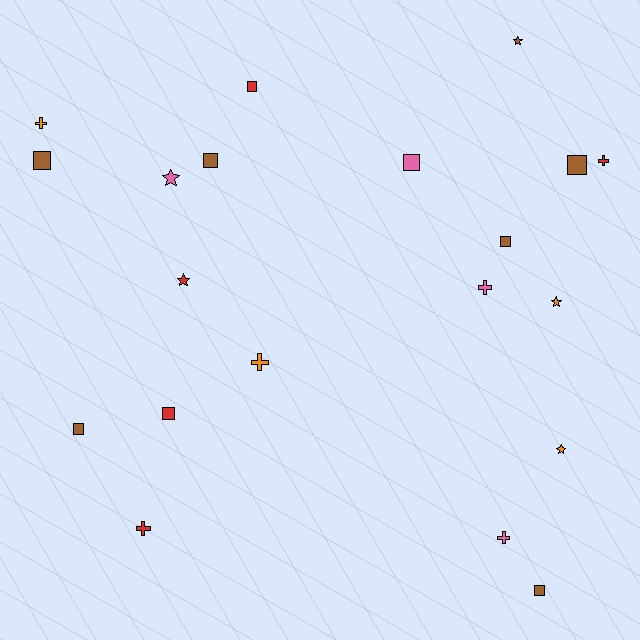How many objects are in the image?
There are 20 objects.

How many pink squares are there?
There is 1 pink square.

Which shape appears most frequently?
Square, with 9 objects.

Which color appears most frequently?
Brown, with 7 objects.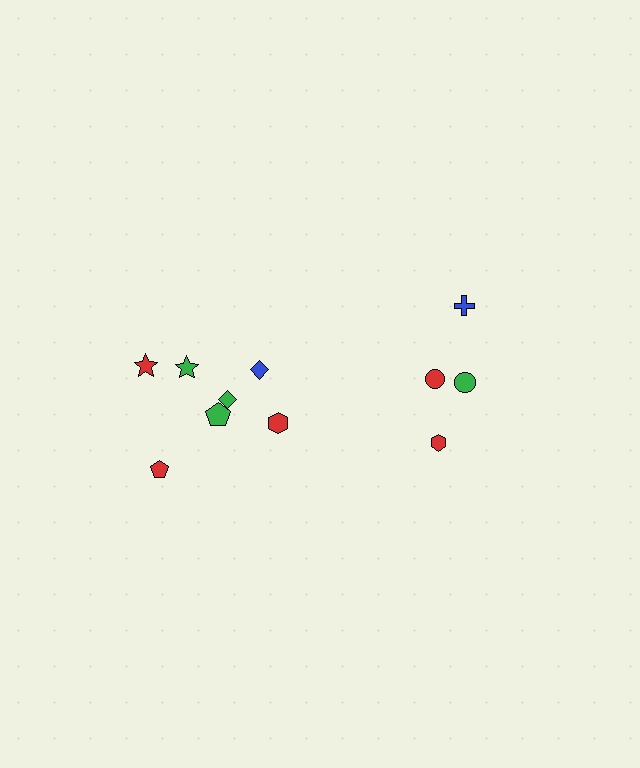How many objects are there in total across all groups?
There are 11 objects.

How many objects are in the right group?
There are 4 objects.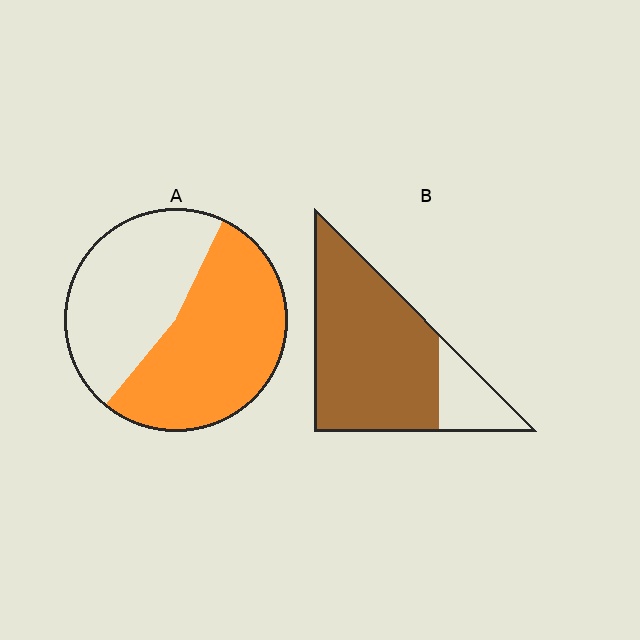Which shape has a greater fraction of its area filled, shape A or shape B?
Shape B.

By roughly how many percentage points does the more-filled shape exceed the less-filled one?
By roughly 25 percentage points (B over A).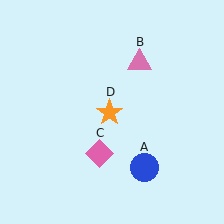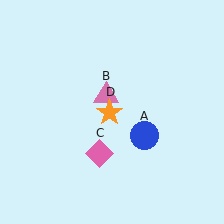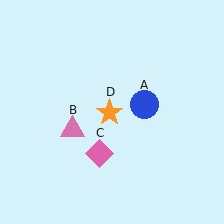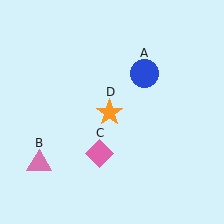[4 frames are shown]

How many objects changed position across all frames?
2 objects changed position: blue circle (object A), pink triangle (object B).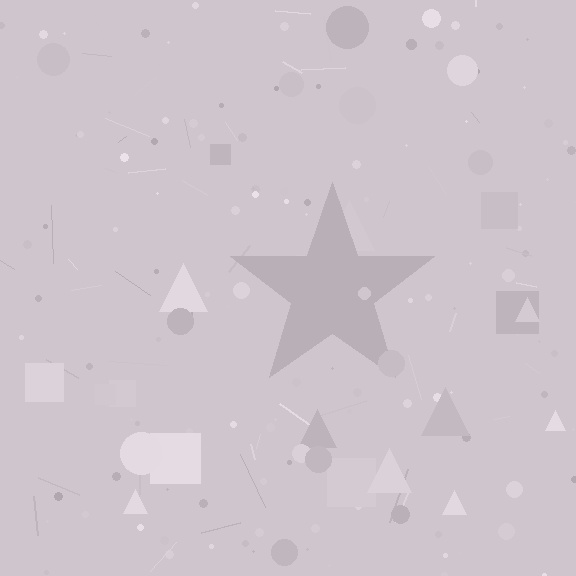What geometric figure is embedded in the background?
A star is embedded in the background.